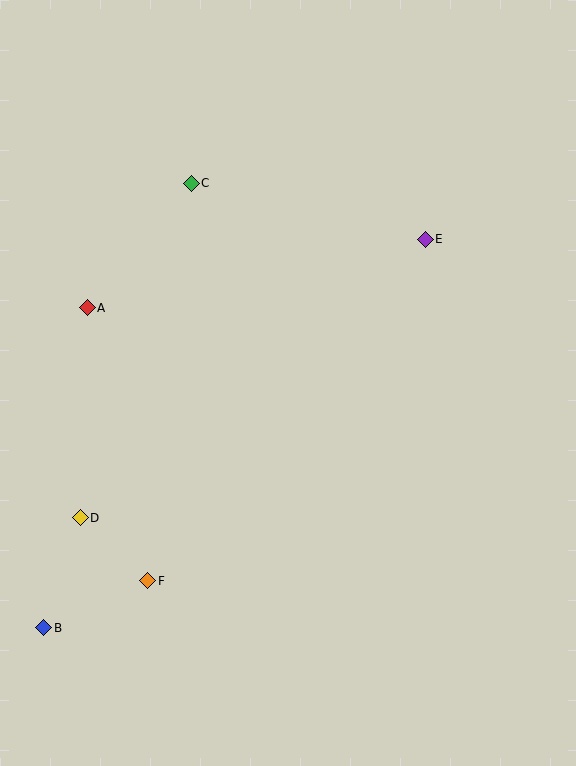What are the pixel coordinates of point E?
Point E is at (425, 239).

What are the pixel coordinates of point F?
Point F is at (148, 581).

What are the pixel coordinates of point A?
Point A is at (87, 308).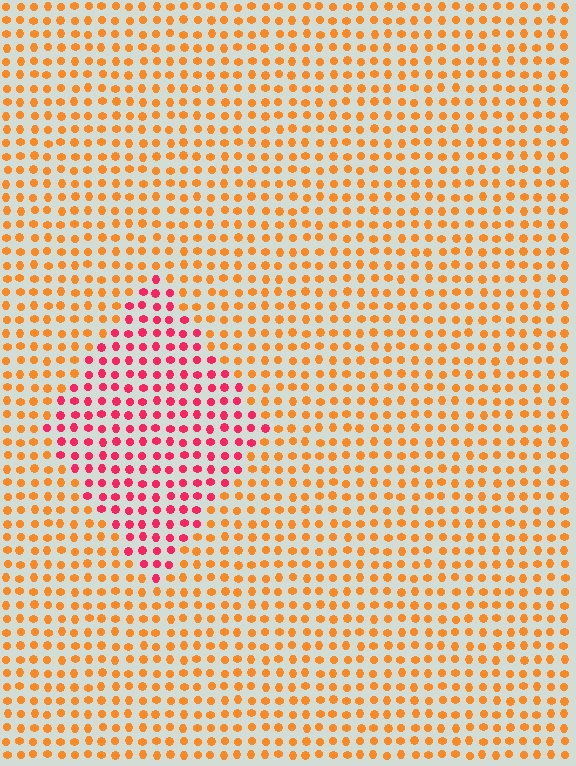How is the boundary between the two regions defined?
The boundary is defined purely by a slight shift in hue (about 46 degrees). Spacing, size, and orientation are identical on both sides.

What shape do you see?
I see a diamond.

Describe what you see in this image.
The image is filled with small orange elements in a uniform arrangement. A diamond-shaped region is visible where the elements are tinted to a slightly different hue, forming a subtle color boundary.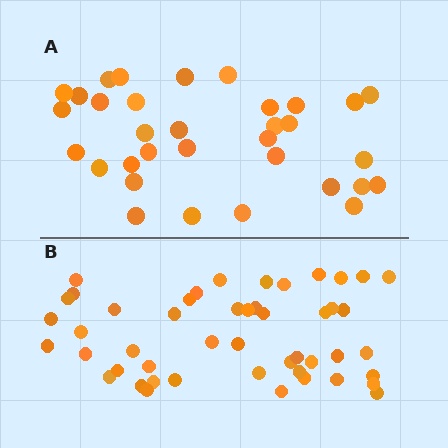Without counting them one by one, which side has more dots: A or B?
Region B (the bottom region) has more dots.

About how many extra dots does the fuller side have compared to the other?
Region B has approximately 15 more dots than region A.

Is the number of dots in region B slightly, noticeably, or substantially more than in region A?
Region B has substantially more. The ratio is roughly 1.5 to 1.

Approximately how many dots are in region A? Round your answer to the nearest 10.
About 30 dots. (The exact count is 33, which rounds to 30.)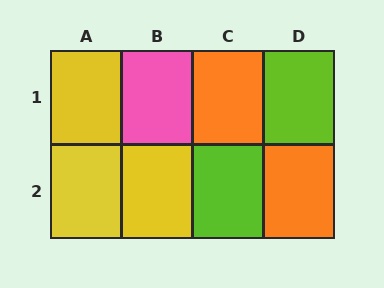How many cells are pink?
1 cell is pink.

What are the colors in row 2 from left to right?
Yellow, yellow, lime, orange.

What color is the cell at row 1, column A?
Yellow.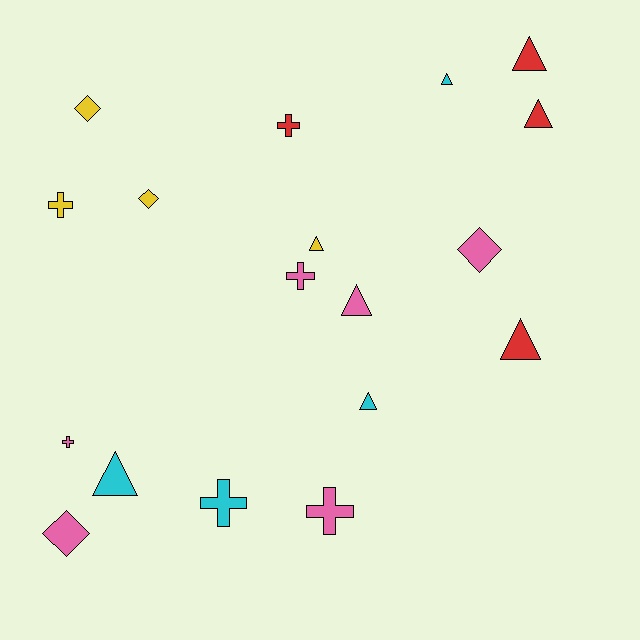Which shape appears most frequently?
Triangle, with 8 objects.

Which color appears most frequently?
Pink, with 6 objects.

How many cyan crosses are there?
There is 1 cyan cross.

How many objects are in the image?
There are 18 objects.